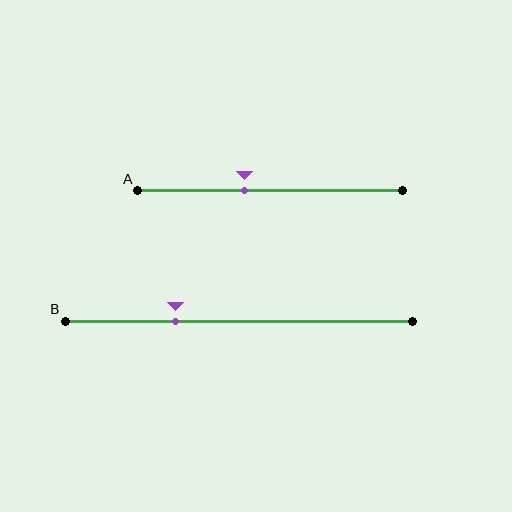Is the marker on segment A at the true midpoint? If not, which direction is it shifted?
No, the marker on segment A is shifted to the left by about 10% of the segment length.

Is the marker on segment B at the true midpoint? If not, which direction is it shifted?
No, the marker on segment B is shifted to the left by about 18% of the segment length.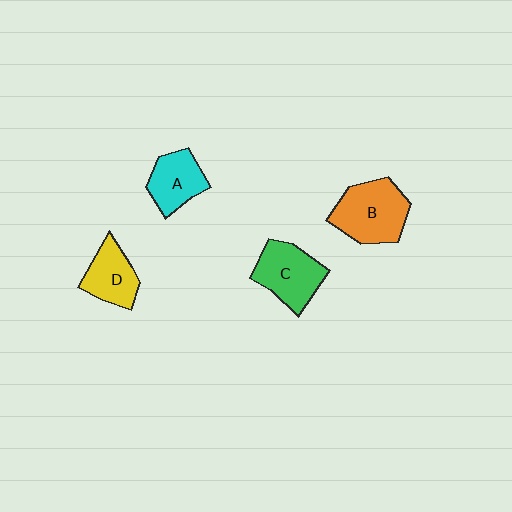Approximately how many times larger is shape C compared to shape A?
Approximately 1.3 times.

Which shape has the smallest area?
Shape A (cyan).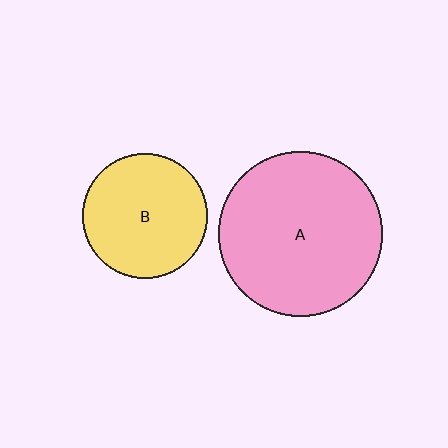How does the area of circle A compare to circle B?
Approximately 1.7 times.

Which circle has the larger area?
Circle A (pink).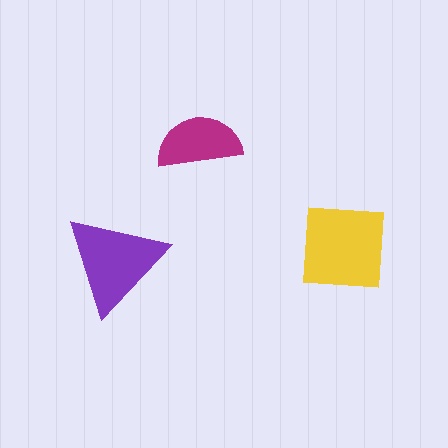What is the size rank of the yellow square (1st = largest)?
1st.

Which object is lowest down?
The purple triangle is bottommost.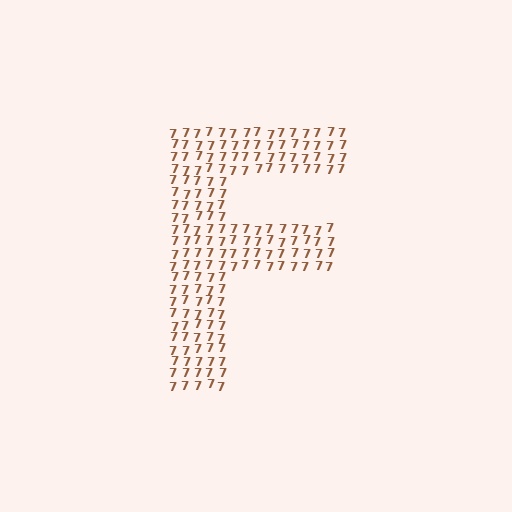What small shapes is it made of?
It is made of small digit 7's.